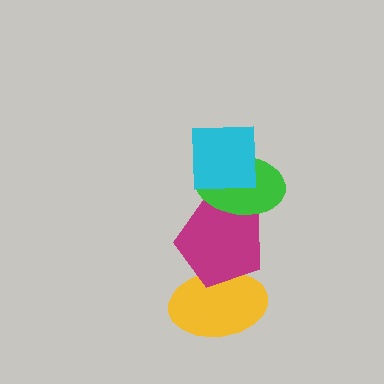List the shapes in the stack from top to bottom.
From top to bottom: the cyan square, the green ellipse, the magenta pentagon, the yellow ellipse.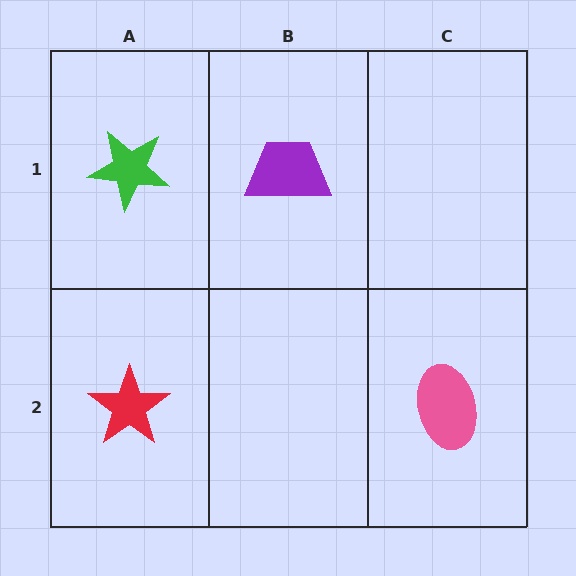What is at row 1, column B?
A purple trapezoid.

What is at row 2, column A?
A red star.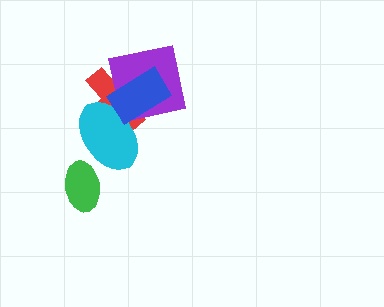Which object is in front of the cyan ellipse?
The blue rectangle is in front of the cyan ellipse.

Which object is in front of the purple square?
The blue rectangle is in front of the purple square.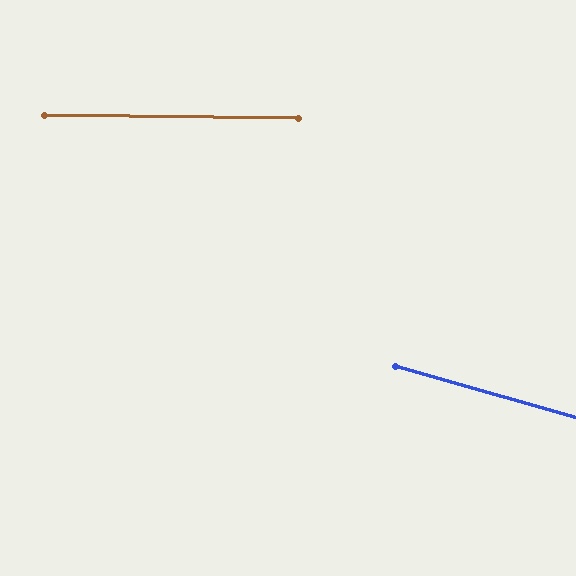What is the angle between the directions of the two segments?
Approximately 15 degrees.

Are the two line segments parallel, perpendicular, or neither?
Neither parallel nor perpendicular — they differ by about 15°.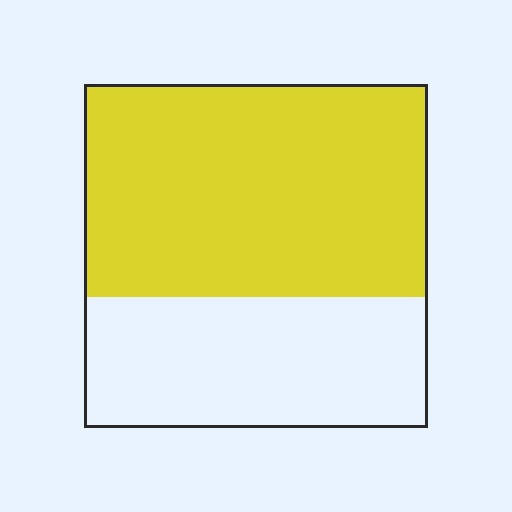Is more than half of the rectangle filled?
Yes.